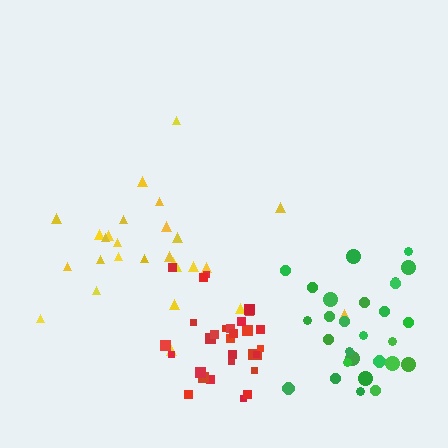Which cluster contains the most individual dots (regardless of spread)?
Red (30).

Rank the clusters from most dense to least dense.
red, green, yellow.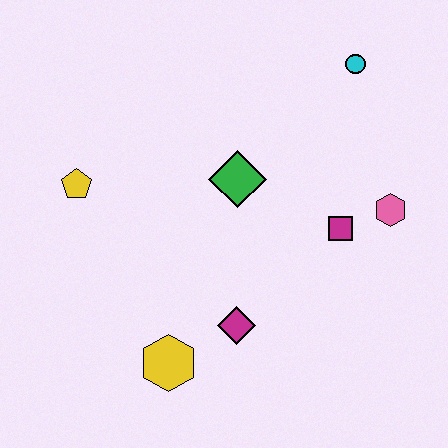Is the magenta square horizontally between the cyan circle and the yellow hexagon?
Yes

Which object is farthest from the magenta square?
The yellow pentagon is farthest from the magenta square.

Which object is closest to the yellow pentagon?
The green diamond is closest to the yellow pentagon.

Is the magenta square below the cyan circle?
Yes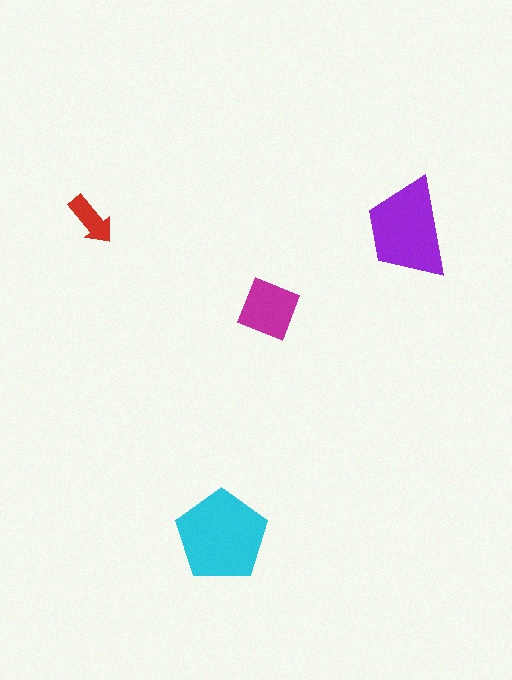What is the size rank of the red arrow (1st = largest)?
4th.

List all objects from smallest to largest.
The red arrow, the magenta square, the purple trapezoid, the cyan pentagon.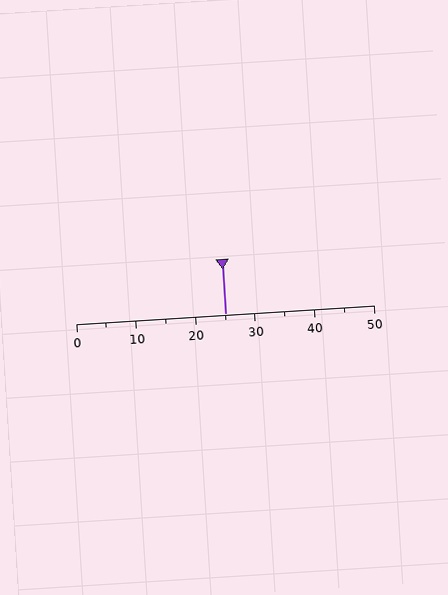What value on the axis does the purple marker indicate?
The marker indicates approximately 25.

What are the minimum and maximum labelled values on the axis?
The axis runs from 0 to 50.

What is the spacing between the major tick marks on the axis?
The major ticks are spaced 10 apart.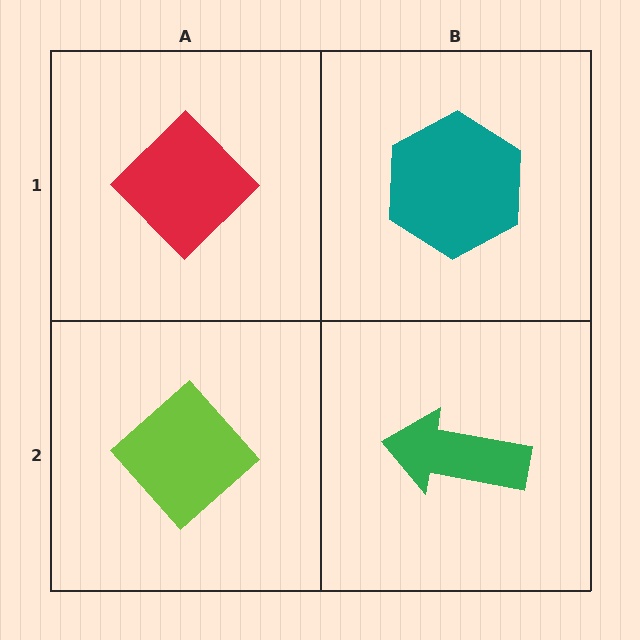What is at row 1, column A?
A red diamond.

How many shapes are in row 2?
2 shapes.